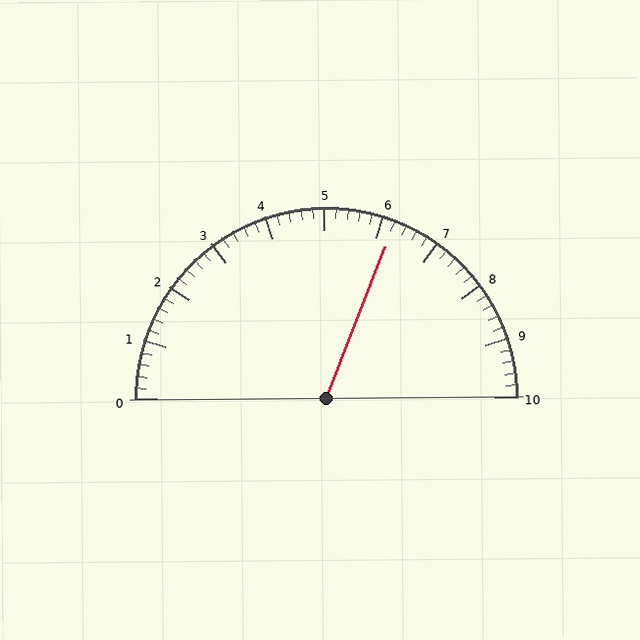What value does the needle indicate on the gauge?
The needle indicates approximately 6.2.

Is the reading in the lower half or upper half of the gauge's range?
The reading is in the upper half of the range (0 to 10).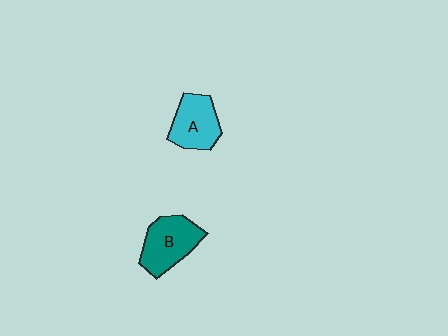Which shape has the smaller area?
Shape A (cyan).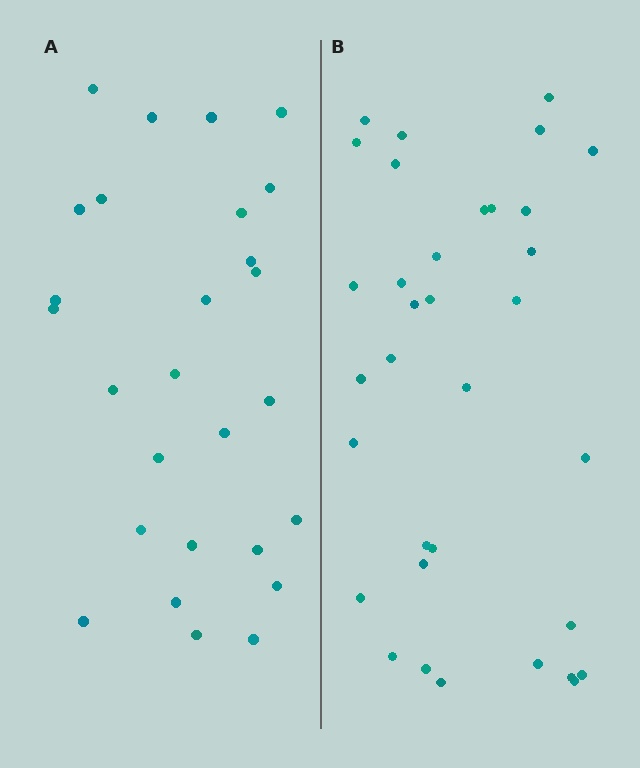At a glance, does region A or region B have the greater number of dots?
Region B (the right region) has more dots.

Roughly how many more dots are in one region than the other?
Region B has roughly 8 or so more dots than region A.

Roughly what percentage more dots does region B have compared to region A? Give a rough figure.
About 25% more.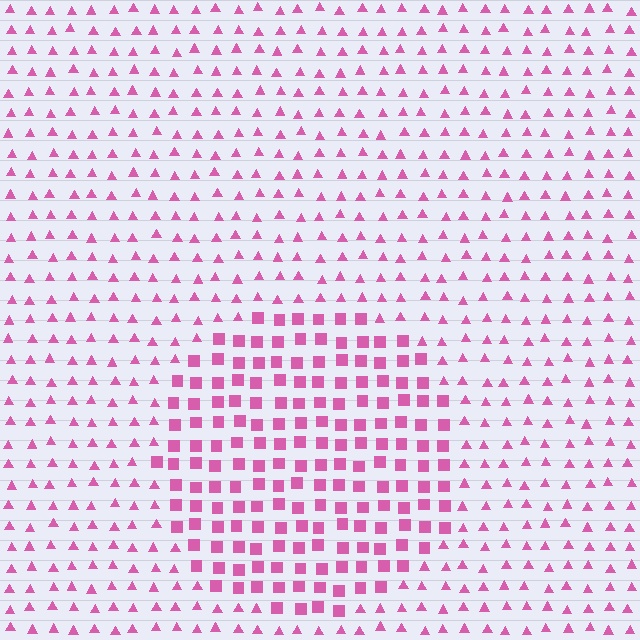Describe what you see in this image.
The image is filled with small pink elements arranged in a uniform grid. A circle-shaped region contains squares, while the surrounding area contains triangles. The boundary is defined purely by the change in element shape.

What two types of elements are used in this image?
The image uses squares inside the circle region and triangles outside it.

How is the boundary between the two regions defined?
The boundary is defined by a change in element shape: squares inside vs. triangles outside. All elements share the same color and spacing.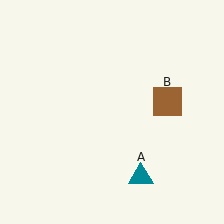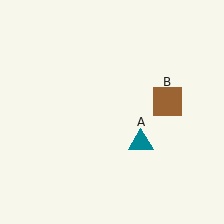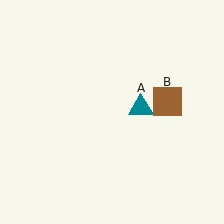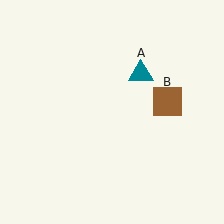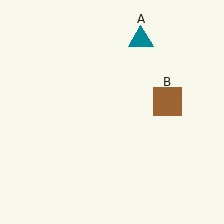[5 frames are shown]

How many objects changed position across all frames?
1 object changed position: teal triangle (object A).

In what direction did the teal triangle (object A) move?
The teal triangle (object A) moved up.